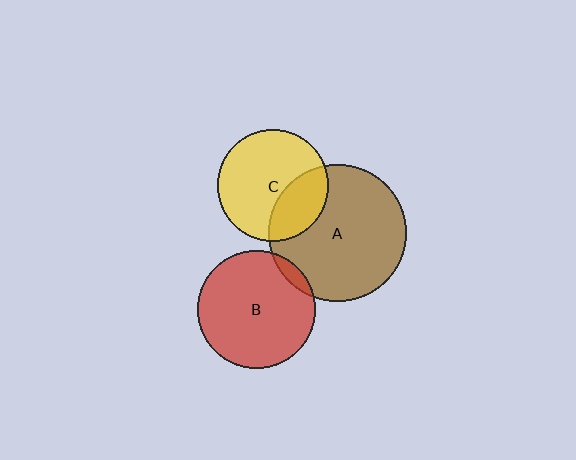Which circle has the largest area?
Circle A (brown).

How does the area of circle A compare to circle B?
Approximately 1.4 times.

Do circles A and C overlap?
Yes.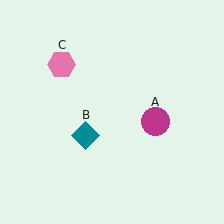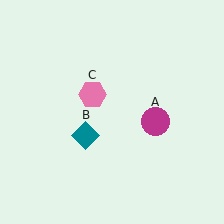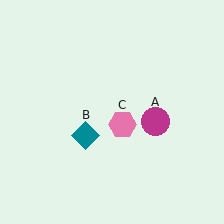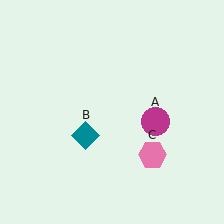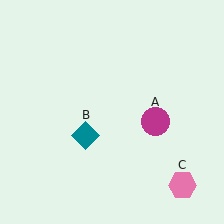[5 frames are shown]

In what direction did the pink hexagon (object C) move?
The pink hexagon (object C) moved down and to the right.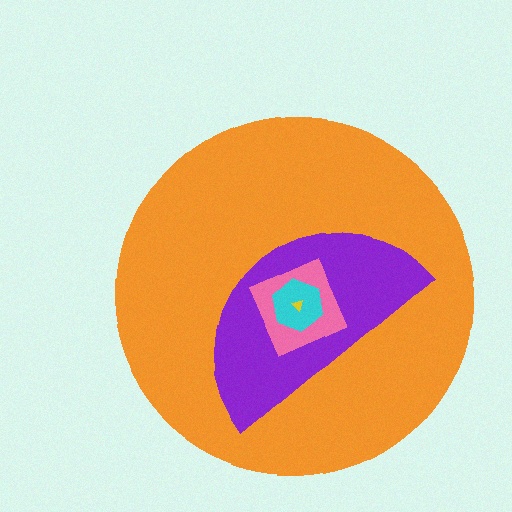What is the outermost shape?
The orange circle.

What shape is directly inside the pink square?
The cyan hexagon.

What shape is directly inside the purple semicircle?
The pink square.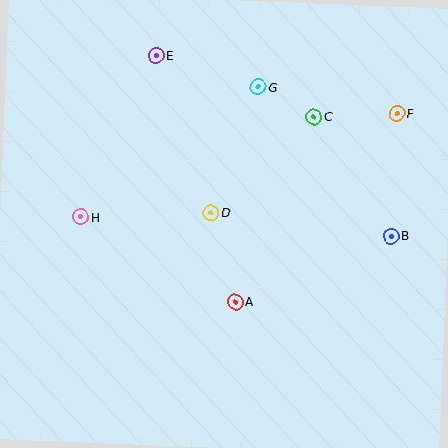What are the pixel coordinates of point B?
Point B is at (391, 236).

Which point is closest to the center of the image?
Point D at (211, 213) is closest to the center.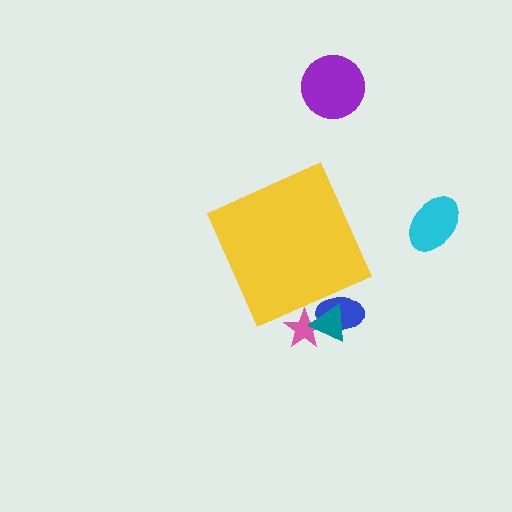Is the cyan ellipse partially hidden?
No, the cyan ellipse is fully visible.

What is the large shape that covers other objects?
A yellow diamond.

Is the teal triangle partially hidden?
Yes, the teal triangle is partially hidden behind the yellow diamond.